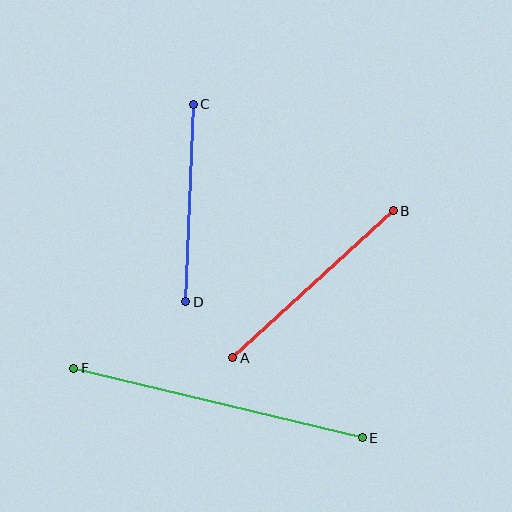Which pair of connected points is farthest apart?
Points E and F are farthest apart.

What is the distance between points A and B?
The distance is approximately 218 pixels.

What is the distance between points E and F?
The distance is approximately 296 pixels.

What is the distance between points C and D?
The distance is approximately 197 pixels.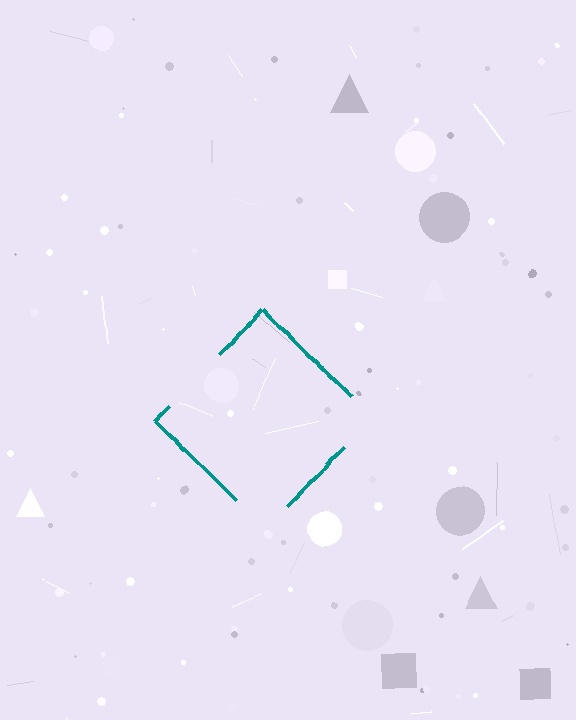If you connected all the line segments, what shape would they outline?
They would outline a diamond.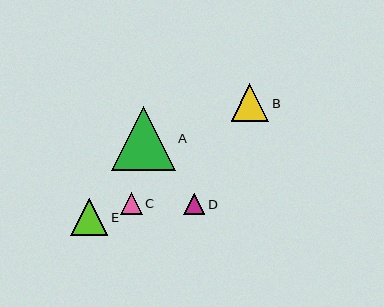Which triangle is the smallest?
Triangle D is the smallest with a size of approximately 22 pixels.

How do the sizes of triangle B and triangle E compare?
Triangle B and triangle E are approximately the same size.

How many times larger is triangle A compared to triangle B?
Triangle A is approximately 1.7 times the size of triangle B.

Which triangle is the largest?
Triangle A is the largest with a size of approximately 64 pixels.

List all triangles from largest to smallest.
From largest to smallest: A, B, E, C, D.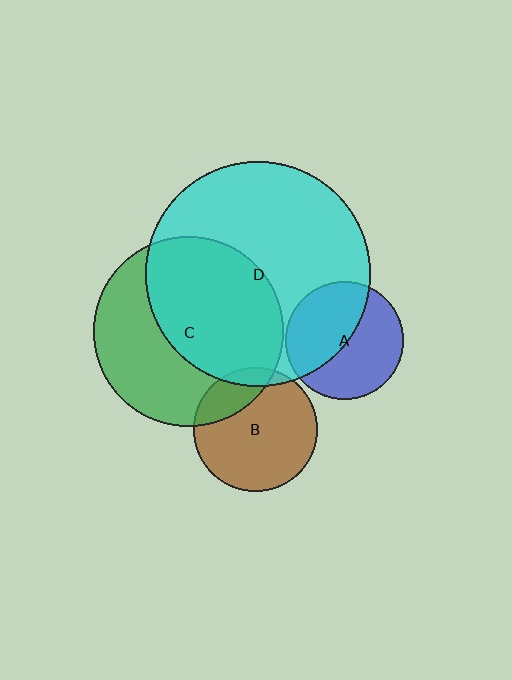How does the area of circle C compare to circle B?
Approximately 2.3 times.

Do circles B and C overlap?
Yes.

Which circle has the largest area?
Circle D (cyan).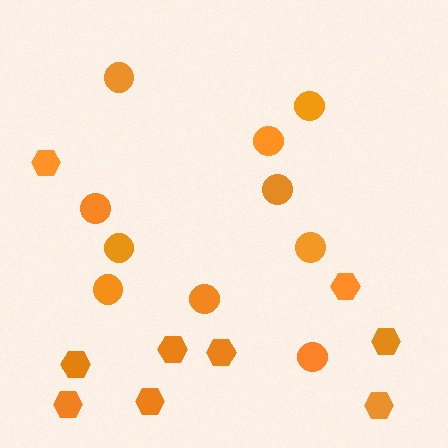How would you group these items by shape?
There are 2 groups: one group of circles (10) and one group of hexagons (9).